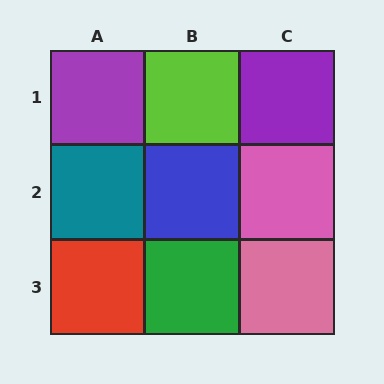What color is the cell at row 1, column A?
Purple.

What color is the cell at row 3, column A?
Red.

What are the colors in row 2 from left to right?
Teal, blue, pink.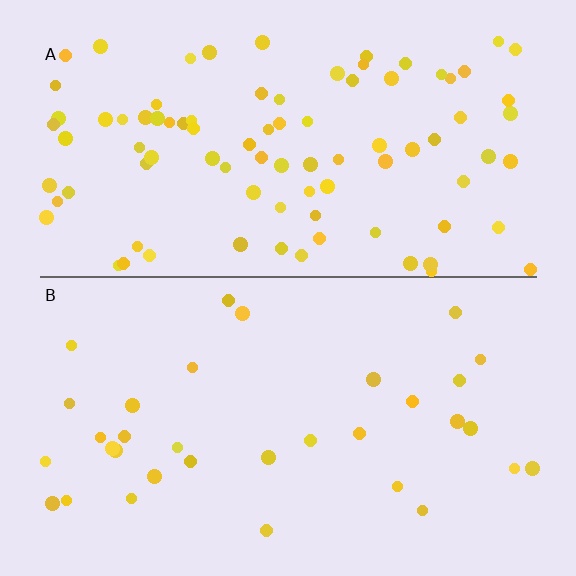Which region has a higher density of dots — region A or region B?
A (the top).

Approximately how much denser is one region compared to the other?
Approximately 2.7× — region A over region B.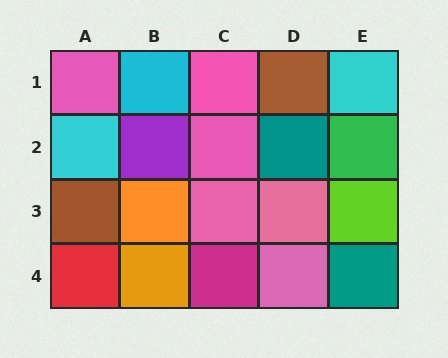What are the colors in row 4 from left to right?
Red, orange, magenta, pink, teal.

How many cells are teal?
2 cells are teal.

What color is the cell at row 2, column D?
Teal.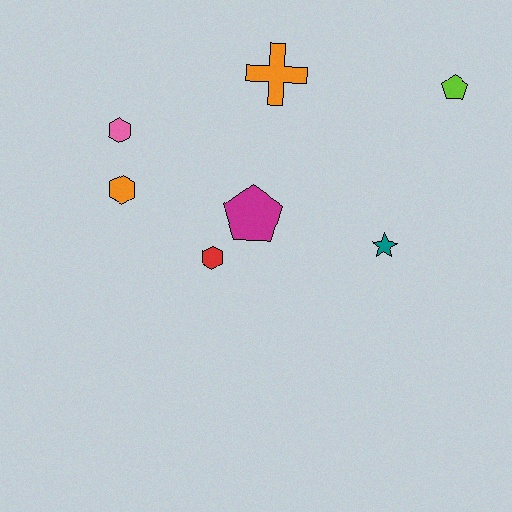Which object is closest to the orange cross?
The magenta pentagon is closest to the orange cross.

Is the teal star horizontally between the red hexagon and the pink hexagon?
No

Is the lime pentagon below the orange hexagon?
No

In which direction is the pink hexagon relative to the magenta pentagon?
The pink hexagon is to the left of the magenta pentagon.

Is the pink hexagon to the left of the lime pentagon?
Yes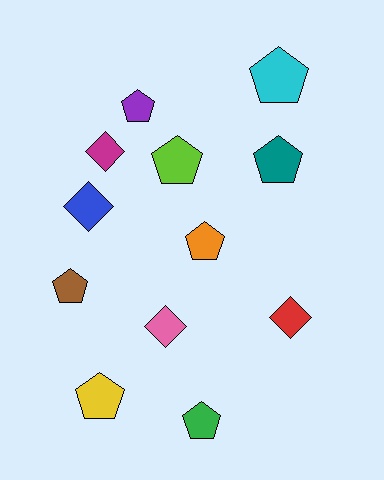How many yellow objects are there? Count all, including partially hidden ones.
There is 1 yellow object.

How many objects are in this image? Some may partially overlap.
There are 12 objects.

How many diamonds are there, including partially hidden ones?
There are 4 diamonds.